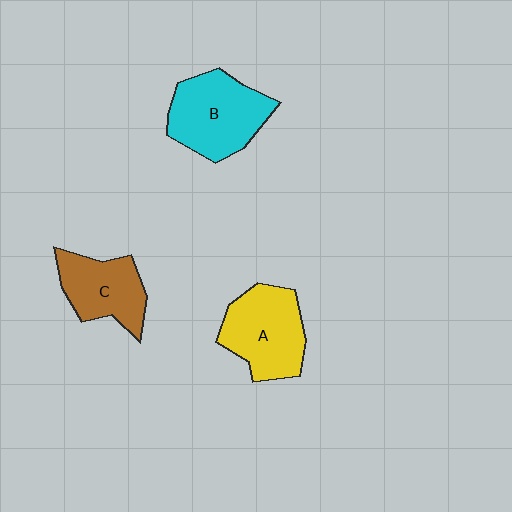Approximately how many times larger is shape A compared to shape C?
Approximately 1.2 times.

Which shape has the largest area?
Shape B (cyan).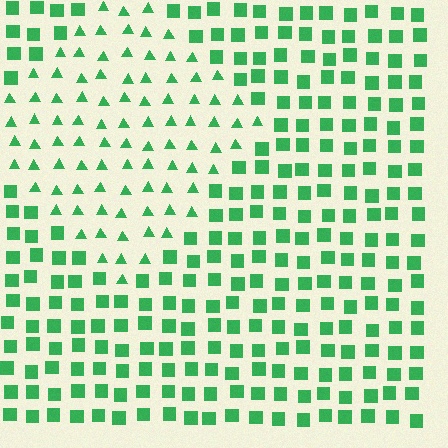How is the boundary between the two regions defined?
The boundary is defined by a change in element shape: triangles inside vs. squares outside. All elements share the same color and spacing.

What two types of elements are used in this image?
The image uses triangles inside the diamond region and squares outside it.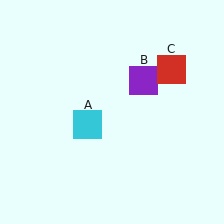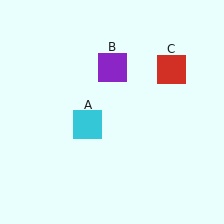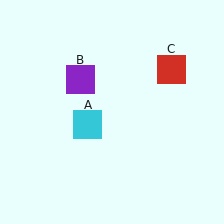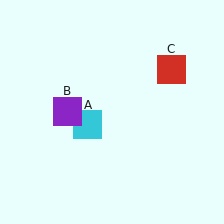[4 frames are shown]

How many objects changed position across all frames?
1 object changed position: purple square (object B).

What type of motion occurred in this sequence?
The purple square (object B) rotated counterclockwise around the center of the scene.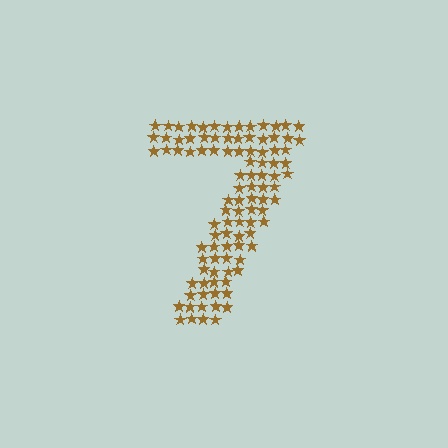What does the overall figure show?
The overall figure shows the digit 7.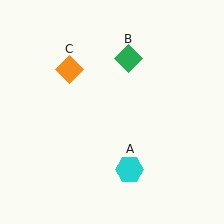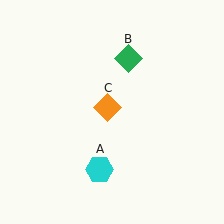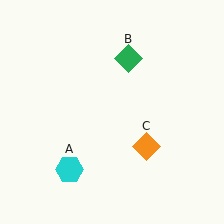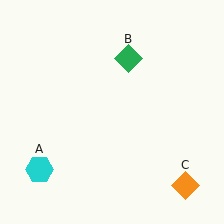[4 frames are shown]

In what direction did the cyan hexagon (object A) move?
The cyan hexagon (object A) moved left.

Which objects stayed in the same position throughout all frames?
Green diamond (object B) remained stationary.